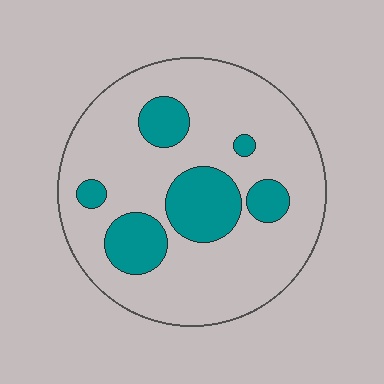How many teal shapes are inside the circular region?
6.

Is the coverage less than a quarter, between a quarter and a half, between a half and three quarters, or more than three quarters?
Less than a quarter.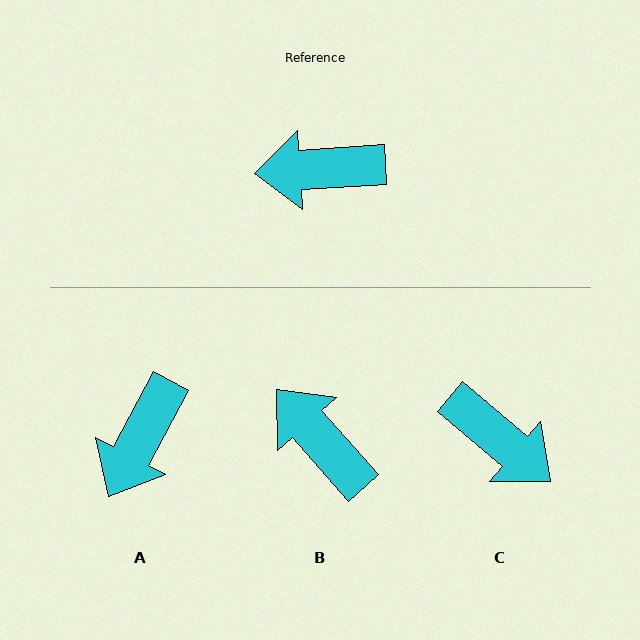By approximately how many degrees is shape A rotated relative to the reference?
Approximately 58 degrees counter-clockwise.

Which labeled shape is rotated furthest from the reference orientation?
C, about 136 degrees away.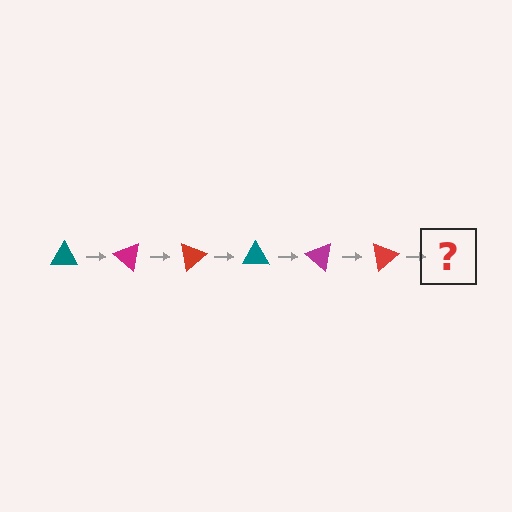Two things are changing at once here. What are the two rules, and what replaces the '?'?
The two rules are that it rotates 40 degrees each step and the color cycles through teal, magenta, and red. The '?' should be a teal triangle, rotated 240 degrees from the start.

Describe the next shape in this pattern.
It should be a teal triangle, rotated 240 degrees from the start.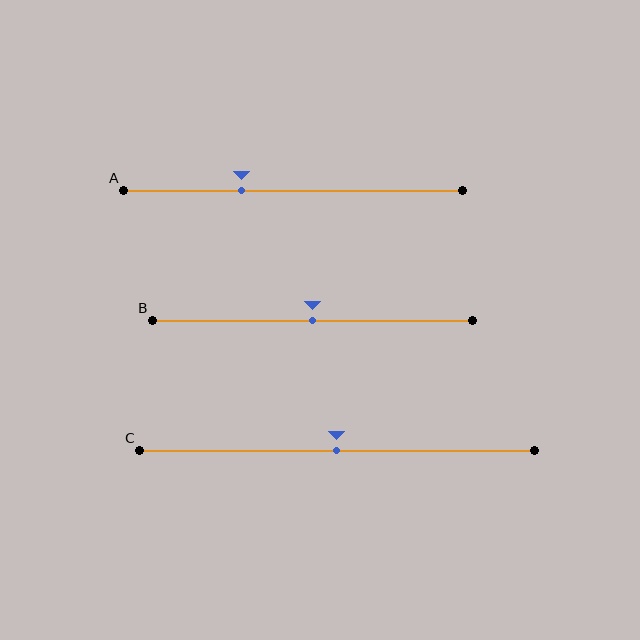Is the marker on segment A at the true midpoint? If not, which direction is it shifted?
No, the marker on segment A is shifted to the left by about 15% of the segment length.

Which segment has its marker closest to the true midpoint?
Segment B has its marker closest to the true midpoint.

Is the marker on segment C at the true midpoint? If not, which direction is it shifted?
Yes, the marker on segment C is at the true midpoint.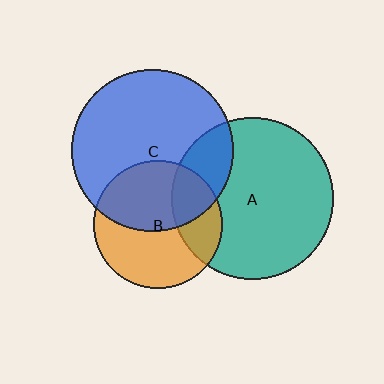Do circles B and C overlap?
Yes.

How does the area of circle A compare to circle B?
Approximately 1.6 times.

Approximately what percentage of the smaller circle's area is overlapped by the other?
Approximately 50%.